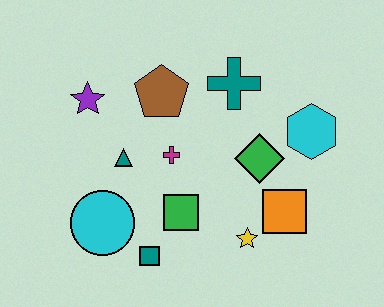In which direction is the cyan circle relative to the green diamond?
The cyan circle is to the left of the green diamond.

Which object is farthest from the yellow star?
The purple star is farthest from the yellow star.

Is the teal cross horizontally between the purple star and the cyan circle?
No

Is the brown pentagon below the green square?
No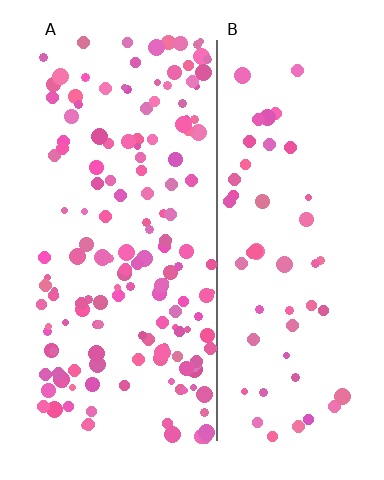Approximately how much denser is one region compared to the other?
Approximately 2.8× — region A over region B.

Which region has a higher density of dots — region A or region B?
A (the left).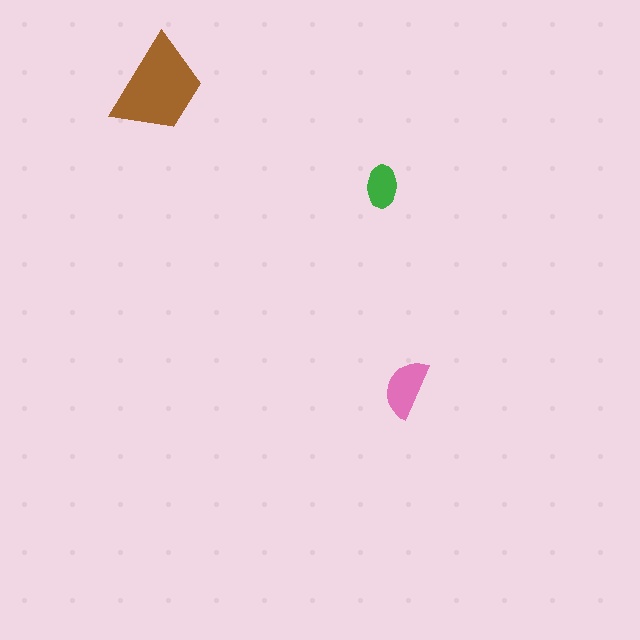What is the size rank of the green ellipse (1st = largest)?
3rd.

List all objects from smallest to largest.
The green ellipse, the pink semicircle, the brown trapezoid.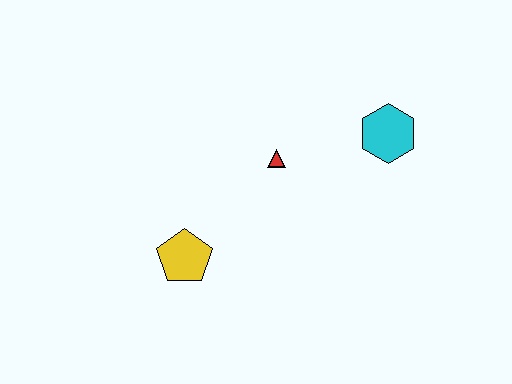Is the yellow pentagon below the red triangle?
Yes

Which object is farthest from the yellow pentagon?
The cyan hexagon is farthest from the yellow pentagon.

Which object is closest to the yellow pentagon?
The red triangle is closest to the yellow pentagon.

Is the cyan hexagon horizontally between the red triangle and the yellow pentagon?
No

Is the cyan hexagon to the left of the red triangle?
No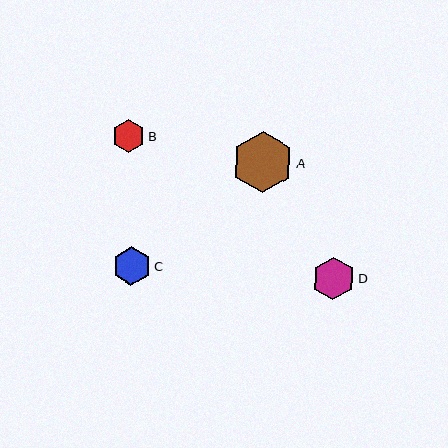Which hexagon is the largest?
Hexagon A is the largest with a size of approximately 61 pixels.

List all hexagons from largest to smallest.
From largest to smallest: A, D, C, B.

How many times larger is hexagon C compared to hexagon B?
Hexagon C is approximately 1.2 times the size of hexagon B.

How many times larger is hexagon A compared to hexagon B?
Hexagon A is approximately 1.9 times the size of hexagon B.